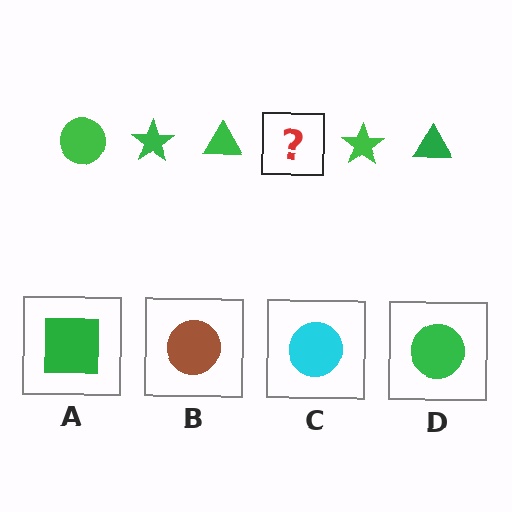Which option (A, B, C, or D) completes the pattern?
D.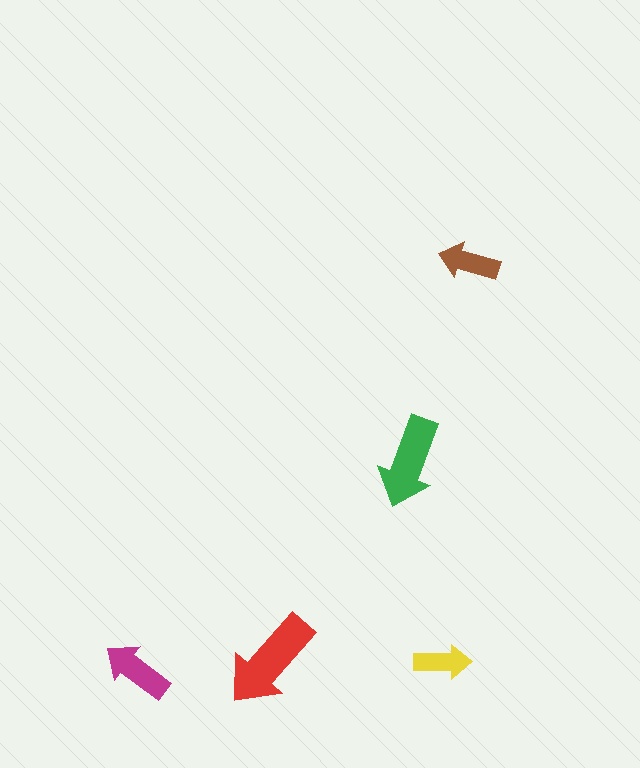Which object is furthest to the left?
The magenta arrow is leftmost.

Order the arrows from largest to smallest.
the red one, the green one, the magenta one, the brown one, the yellow one.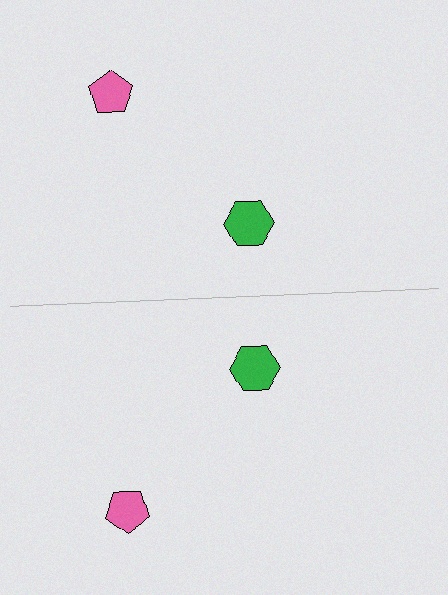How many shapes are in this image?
There are 4 shapes in this image.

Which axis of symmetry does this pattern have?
The pattern has a horizontal axis of symmetry running through the center of the image.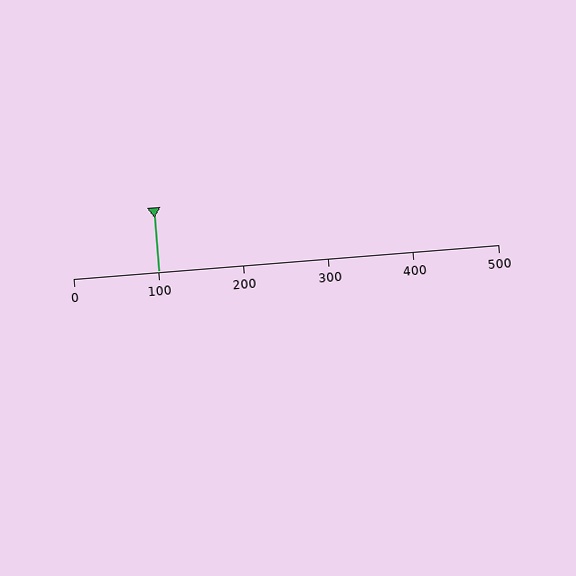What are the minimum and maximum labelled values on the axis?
The axis runs from 0 to 500.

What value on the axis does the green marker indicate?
The marker indicates approximately 100.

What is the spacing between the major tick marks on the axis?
The major ticks are spaced 100 apart.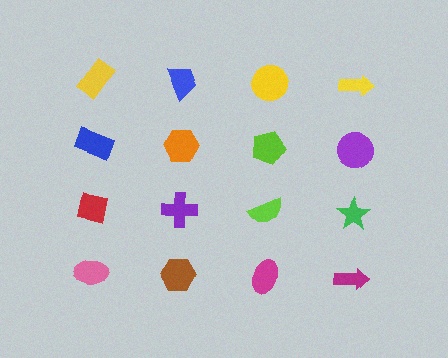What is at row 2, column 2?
An orange hexagon.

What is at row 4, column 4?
A magenta arrow.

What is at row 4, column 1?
A pink ellipse.